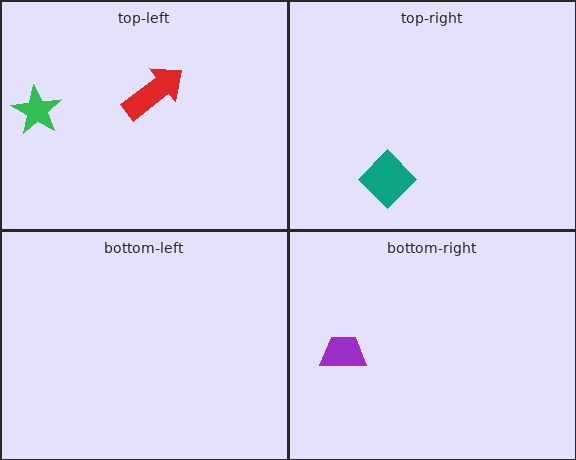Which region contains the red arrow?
The top-left region.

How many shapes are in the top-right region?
1.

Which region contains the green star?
The top-left region.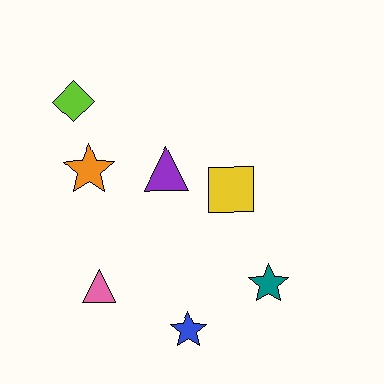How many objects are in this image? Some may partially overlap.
There are 7 objects.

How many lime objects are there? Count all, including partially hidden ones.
There is 1 lime object.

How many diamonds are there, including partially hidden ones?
There is 1 diamond.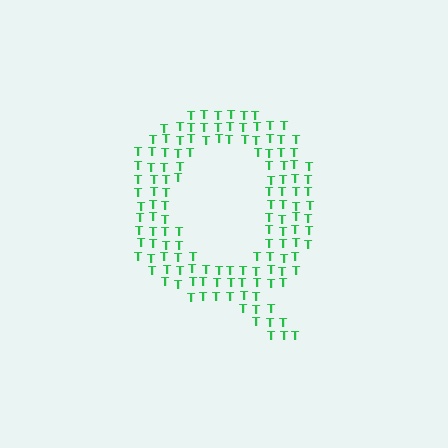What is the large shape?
The large shape is the letter Q.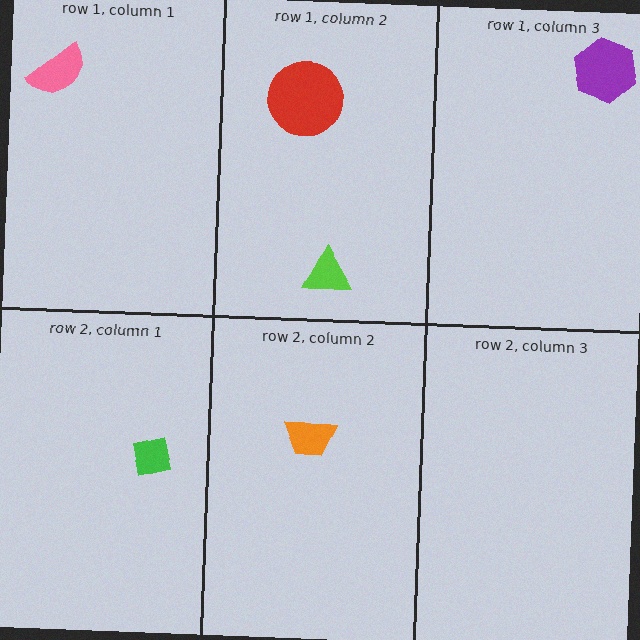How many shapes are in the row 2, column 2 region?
1.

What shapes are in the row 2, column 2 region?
The orange trapezoid.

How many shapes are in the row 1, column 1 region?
1.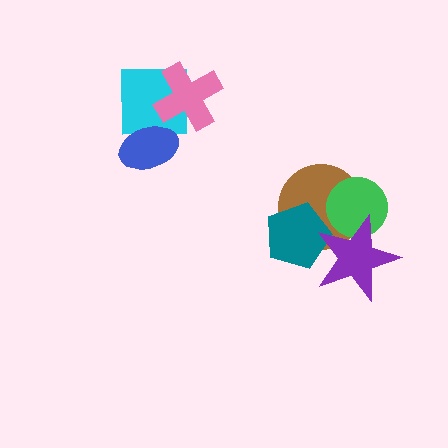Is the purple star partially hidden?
No, no other shape covers it.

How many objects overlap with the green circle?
2 objects overlap with the green circle.